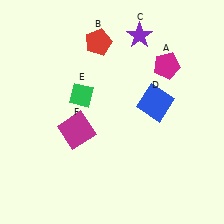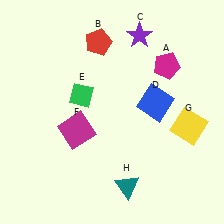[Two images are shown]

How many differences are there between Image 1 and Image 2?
There are 2 differences between the two images.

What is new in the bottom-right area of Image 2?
A teal triangle (H) was added in the bottom-right area of Image 2.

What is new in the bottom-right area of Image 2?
A yellow square (G) was added in the bottom-right area of Image 2.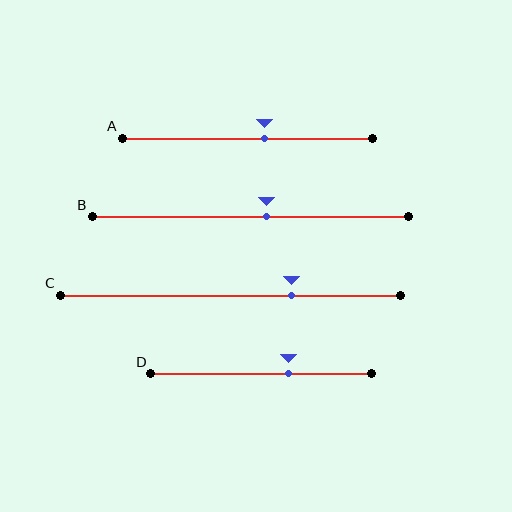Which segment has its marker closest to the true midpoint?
Segment B has its marker closest to the true midpoint.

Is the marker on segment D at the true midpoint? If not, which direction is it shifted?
No, the marker on segment D is shifted to the right by about 12% of the segment length.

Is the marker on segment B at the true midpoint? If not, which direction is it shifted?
No, the marker on segment B is shifted to the right by about 5% of the segment length.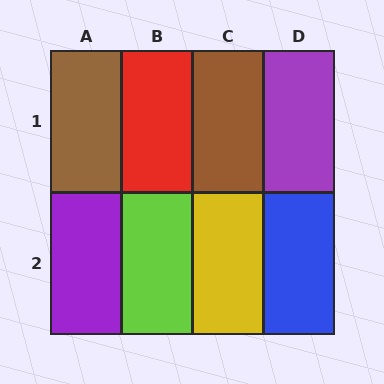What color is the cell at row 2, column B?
Lime.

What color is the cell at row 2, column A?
Purple.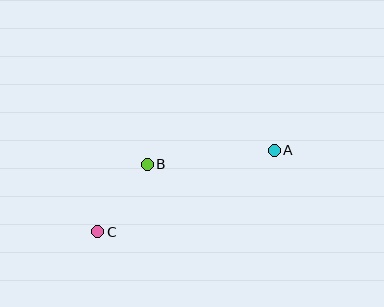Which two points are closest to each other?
Points B and C are closest to each other.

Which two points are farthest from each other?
Points A and C are farthest from each other.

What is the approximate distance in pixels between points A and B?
The distance between A and B is approximately 128 pixels.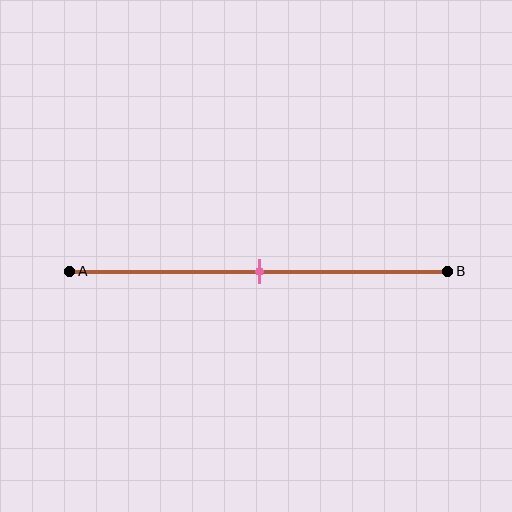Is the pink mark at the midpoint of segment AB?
Yes, the mark is approximately at the midpoint.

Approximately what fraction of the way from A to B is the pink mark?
The pink mark is approximately 50% of the way from A to B.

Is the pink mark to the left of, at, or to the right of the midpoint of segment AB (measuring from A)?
The pink mark is approximately at the midpoint of segment AB.